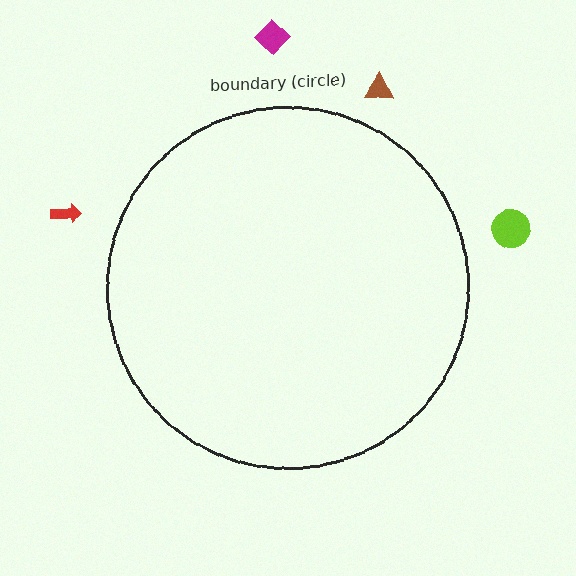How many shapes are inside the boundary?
0 inside, 4 outside.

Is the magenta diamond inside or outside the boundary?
Outside.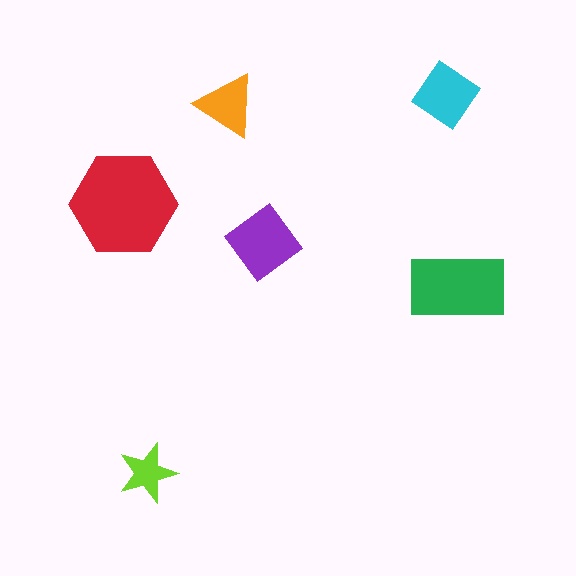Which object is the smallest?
The lime star.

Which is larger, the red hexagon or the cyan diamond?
The red hexagon.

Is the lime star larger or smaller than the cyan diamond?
Smaller.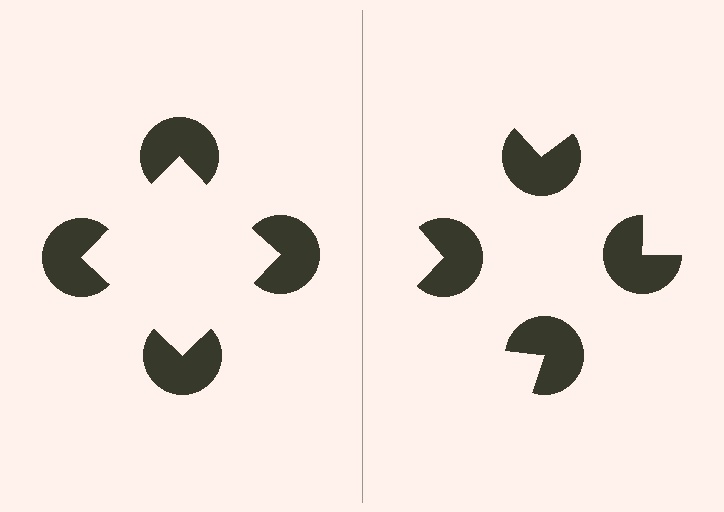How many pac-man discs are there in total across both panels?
8 — 4 on each side.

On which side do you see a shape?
An illusory square appears on the left side. On the right side the wedge cuts are rotated, so no coherent shape forms.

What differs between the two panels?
The pac-man discs are positioned identically on both sides; only the wedge orientations differ. On the left they align to a square; on the right they are misaligned.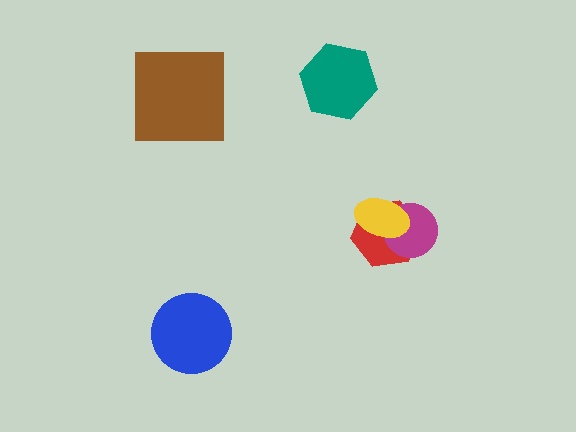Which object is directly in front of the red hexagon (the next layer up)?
The magenta circle is directly in front of the red hexagon.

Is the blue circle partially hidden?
No, no other shape covers it.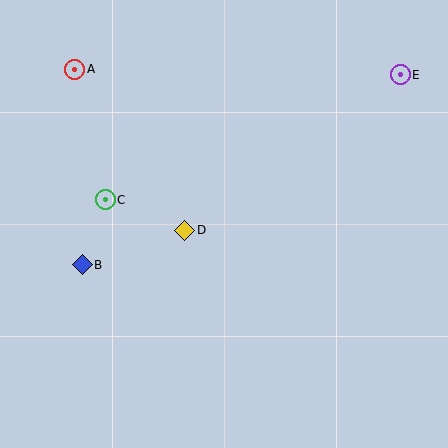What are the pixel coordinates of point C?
Point C is at (105, 200).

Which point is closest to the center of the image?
Point D at (185, 230) is closest to the center.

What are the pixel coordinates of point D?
Point D is at (185, 230).